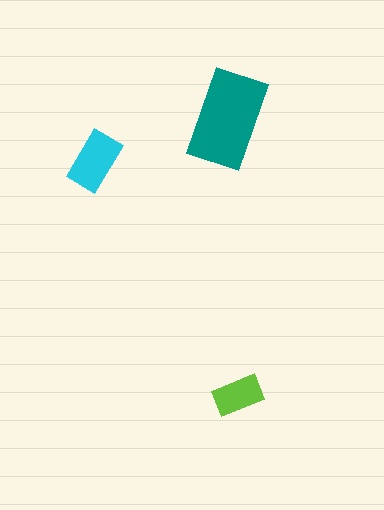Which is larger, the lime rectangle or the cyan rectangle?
The cyan one.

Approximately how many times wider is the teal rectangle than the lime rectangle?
About 2 times wider.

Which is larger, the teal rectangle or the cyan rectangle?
The teal one.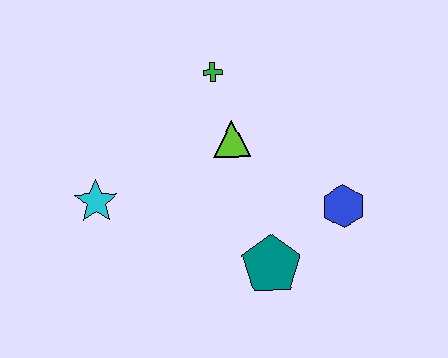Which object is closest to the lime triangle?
The green cross is closest to the lime triangle.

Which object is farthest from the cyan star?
The blue hexagon is farthest from the cyan star.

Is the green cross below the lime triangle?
No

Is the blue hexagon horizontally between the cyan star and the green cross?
No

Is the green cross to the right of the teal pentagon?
No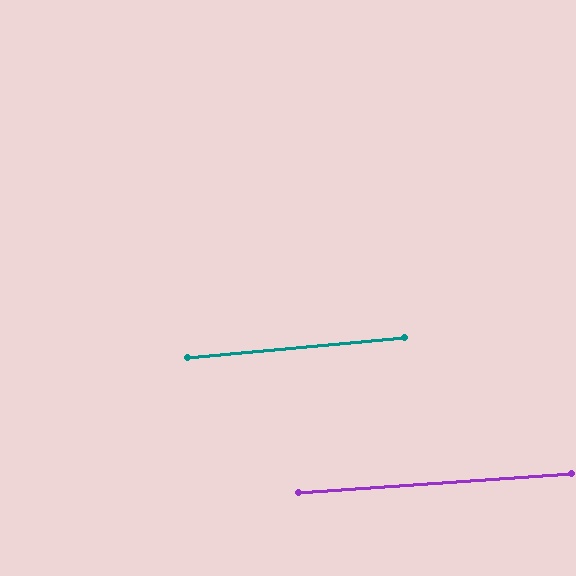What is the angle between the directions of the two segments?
Approximately 1 degree.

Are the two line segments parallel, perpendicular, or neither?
Parallel — their directions differ by only 1.3°.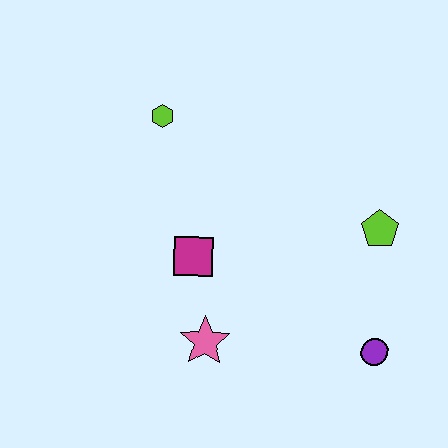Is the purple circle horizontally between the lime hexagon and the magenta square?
No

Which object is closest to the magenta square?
The pink star is closest to the magenta square.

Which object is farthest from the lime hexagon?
The purple circle is farthest from the lime hexagon.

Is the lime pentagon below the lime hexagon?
Yes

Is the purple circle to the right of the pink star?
Yes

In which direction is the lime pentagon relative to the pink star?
The lime pentagon is to the right of the pink star.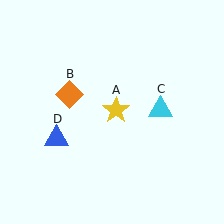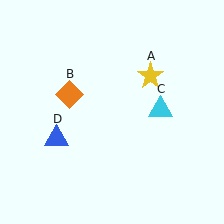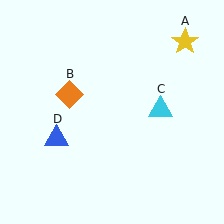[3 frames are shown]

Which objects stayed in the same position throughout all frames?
Orange diamond (object B) and cyan triangle (object C) and blue triangle (object D) remained stationary.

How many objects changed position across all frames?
1 object changed position: yellow star (object A).